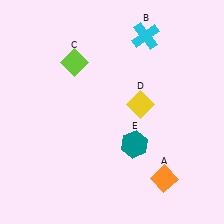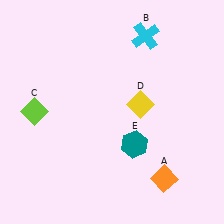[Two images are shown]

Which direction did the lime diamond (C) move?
The lime diamond (C) moved down.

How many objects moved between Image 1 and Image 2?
1 object moved between the two images.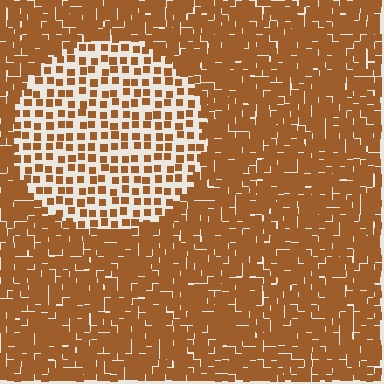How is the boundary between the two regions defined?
The boundary is defined by a change in element density (approximately 2.5x ratio). All elements are the same color, size, and shape.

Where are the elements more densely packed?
The elements are more densely packed outside the circle boundary.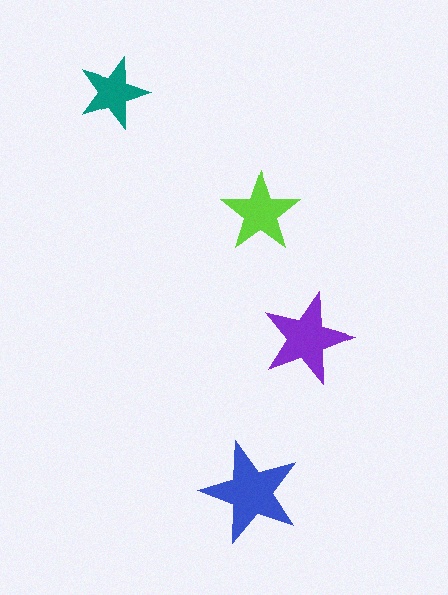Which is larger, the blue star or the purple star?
The blue one.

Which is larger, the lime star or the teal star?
The lime one.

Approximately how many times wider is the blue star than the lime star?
About 1.5 times wider.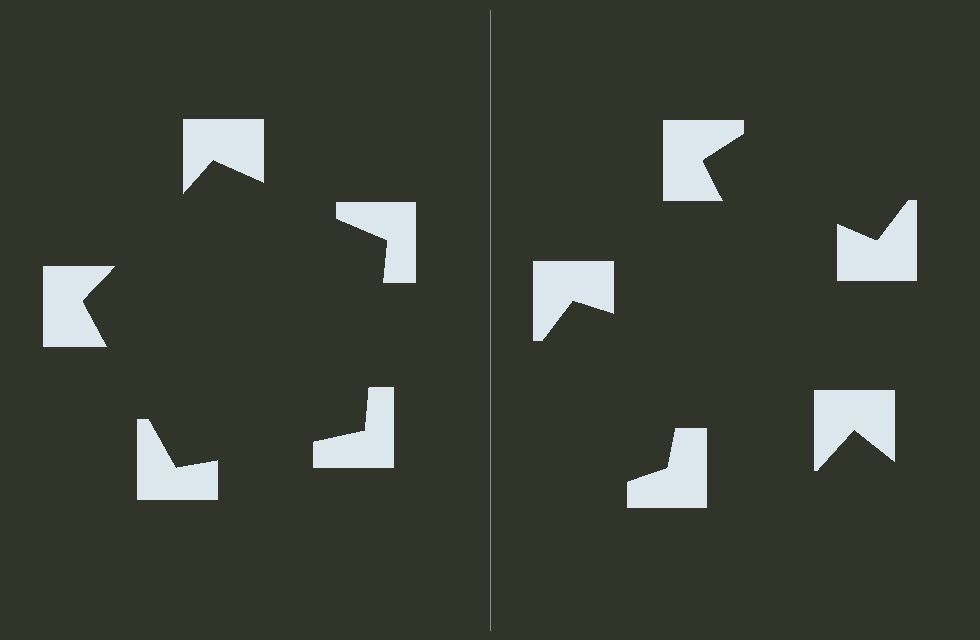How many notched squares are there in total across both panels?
10 — 5 on each side.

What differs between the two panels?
The notched squares are positioned identically on both sides; only the wedge orientations differ. On the left they align to a pentagon; on the right they are misaligned.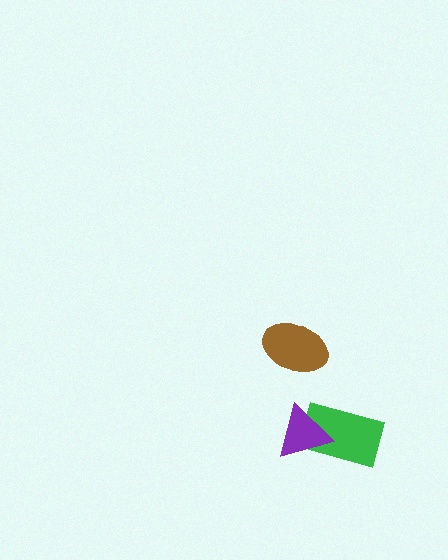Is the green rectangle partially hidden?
Yes, it is partially covered by another shape.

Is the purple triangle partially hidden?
No, no other shape covers it.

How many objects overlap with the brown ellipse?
0 objects overlap with the brown ellipse.